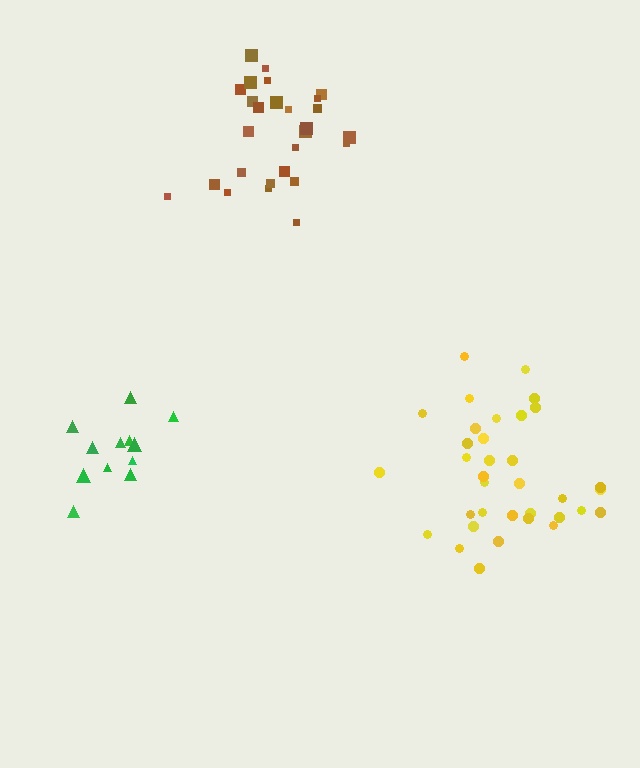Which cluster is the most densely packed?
Yellow.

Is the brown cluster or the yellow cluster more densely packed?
Yellow.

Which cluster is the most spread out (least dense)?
Green.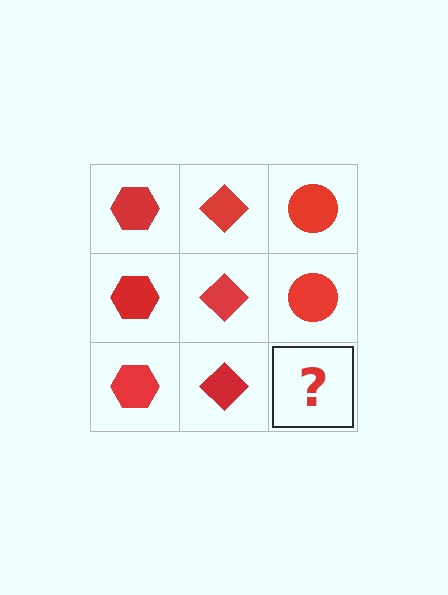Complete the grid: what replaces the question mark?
The question mark should be replaced with a red circle.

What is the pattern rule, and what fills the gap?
The rule is that each column has a consistent shape. The gap should be filled with a red circle.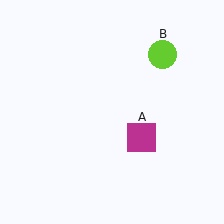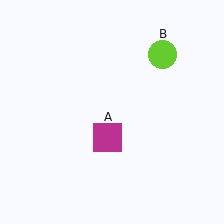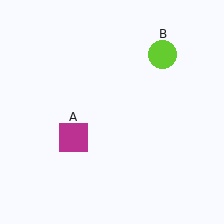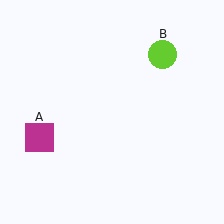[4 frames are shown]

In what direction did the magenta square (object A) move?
The magenta square (object A) moved left.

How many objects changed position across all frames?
1 object changed position: magenta square (object A).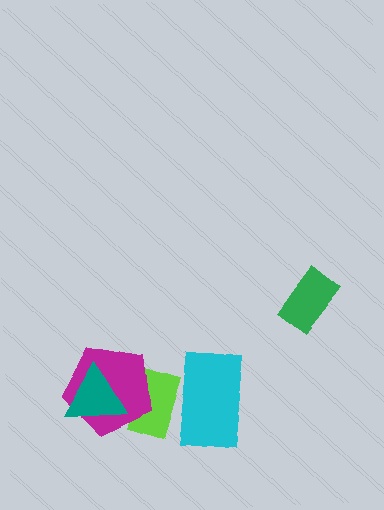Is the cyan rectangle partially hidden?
Yes, it is partially covered by another shape.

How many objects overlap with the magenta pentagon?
2 objects overlap with the magenta pentagon.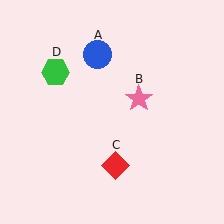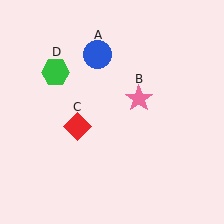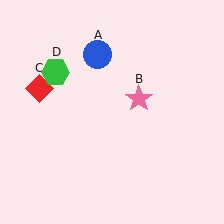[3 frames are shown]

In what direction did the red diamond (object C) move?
The red diamond (object C) moved up and to the left.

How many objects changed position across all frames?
1 object changed position: red diamond (object C).